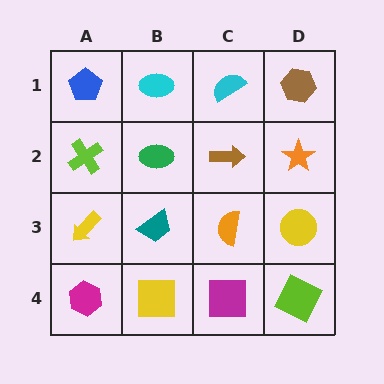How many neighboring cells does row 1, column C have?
3.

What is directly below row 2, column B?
A teal trapezoid.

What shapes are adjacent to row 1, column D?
An orange star (row 2, column D), a cyan semicircle (row 1, column C).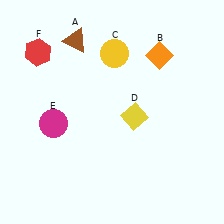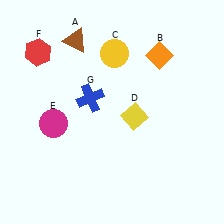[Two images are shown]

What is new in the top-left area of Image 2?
A blue cross (G) was added in the top-left area of Image 2.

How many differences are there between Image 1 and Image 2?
There is 1 difference between the two images.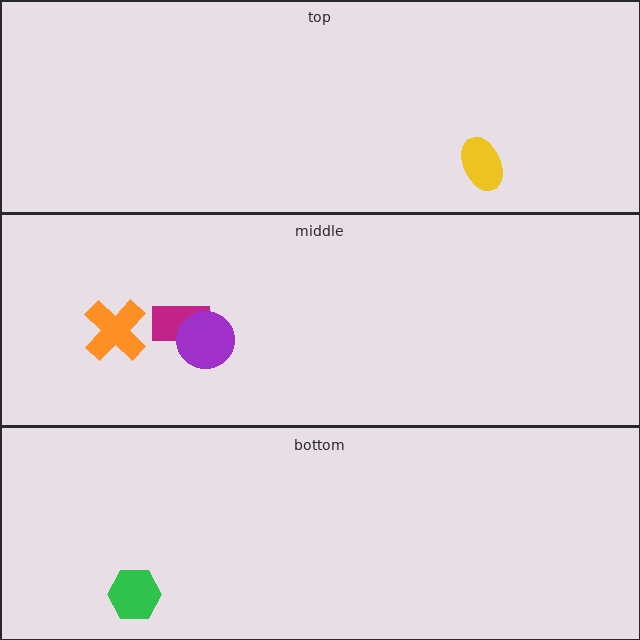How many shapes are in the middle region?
3.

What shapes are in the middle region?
The orange cross, the magenta rectangle, the purple circle.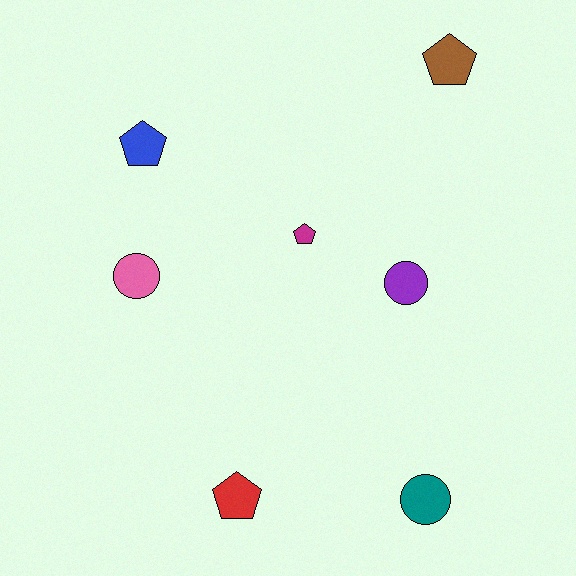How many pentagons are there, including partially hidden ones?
There are 4 pentagons.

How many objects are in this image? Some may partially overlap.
There are 7 objects.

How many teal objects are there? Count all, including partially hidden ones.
There is 1 teal object.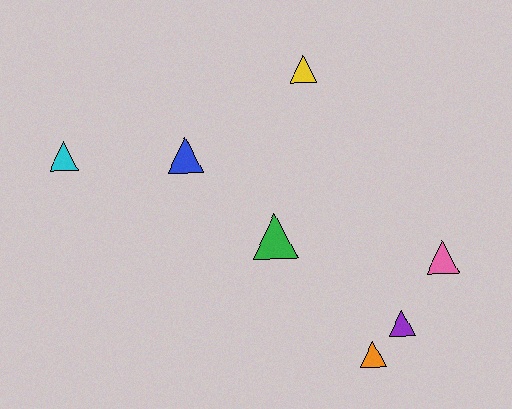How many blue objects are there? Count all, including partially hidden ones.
There is 1 blue object.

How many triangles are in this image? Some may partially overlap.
There are 7 triangles.